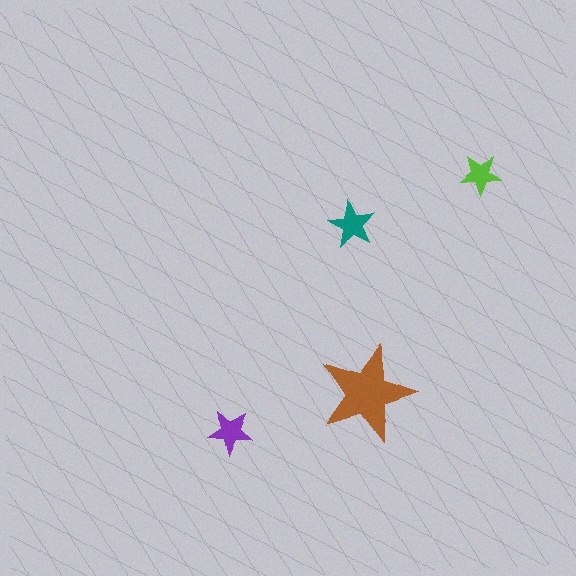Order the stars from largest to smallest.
the brown one, the teal one, the purple one, the lime one.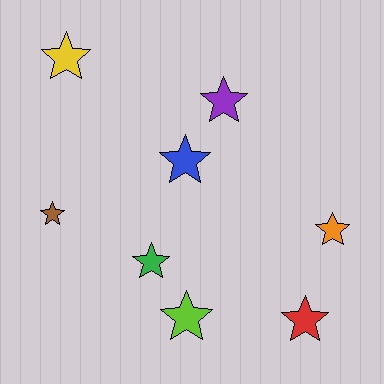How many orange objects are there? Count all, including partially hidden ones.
There is 1 orange object.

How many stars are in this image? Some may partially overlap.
There are 8 stars.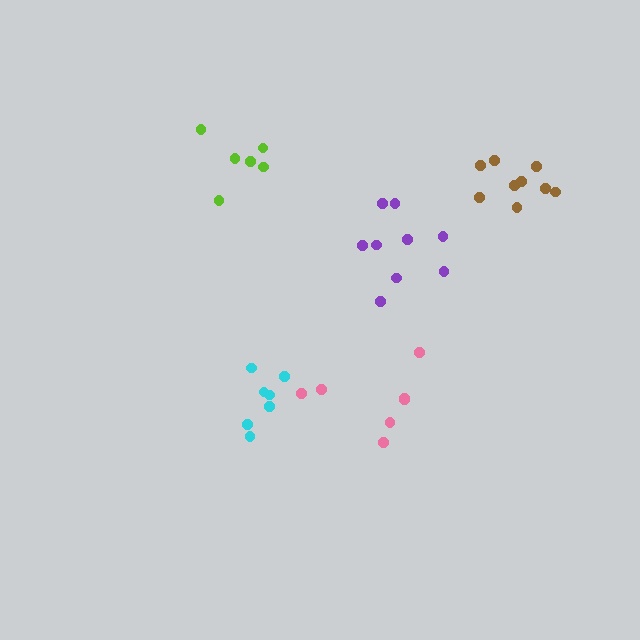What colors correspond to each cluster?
The clusters are colored: purple, pink, lime, brown, cyan.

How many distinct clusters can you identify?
There are 5 distinct clusters.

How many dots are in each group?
Group 1: 9 dots, Group 2: 7 dots, Group 3: 6 dots, Group 4: 9 dots, Group 5: 7 dots (38 total).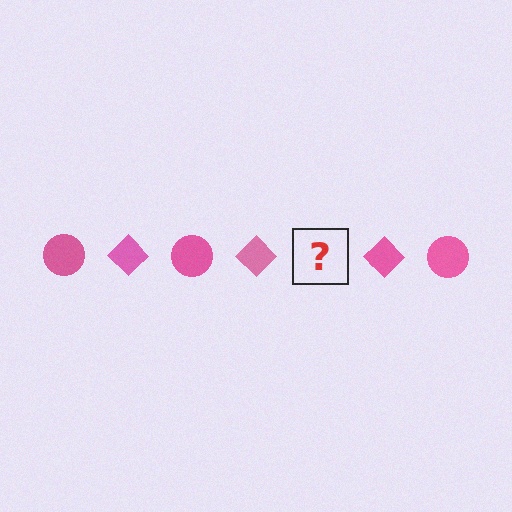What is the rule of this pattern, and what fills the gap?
The rule is that the pattern cycles through circle, diamond shapes in pink. The gap should be filled with a pink circle.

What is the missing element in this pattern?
The missing element is a pink circle.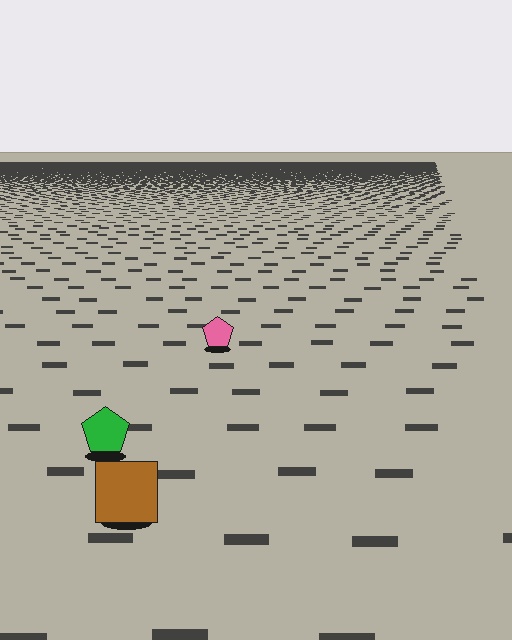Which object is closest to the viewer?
The brown square is closest. The texture marks near it are larger and more spread out.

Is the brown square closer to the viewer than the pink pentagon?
Yes. The brown square is closer — you can tell from the texture gradient: the ground texture is coarser near it.